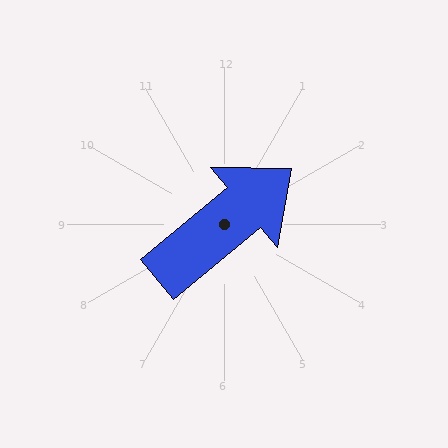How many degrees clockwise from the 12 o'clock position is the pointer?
Approximately 50 degrees.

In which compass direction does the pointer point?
Northeast.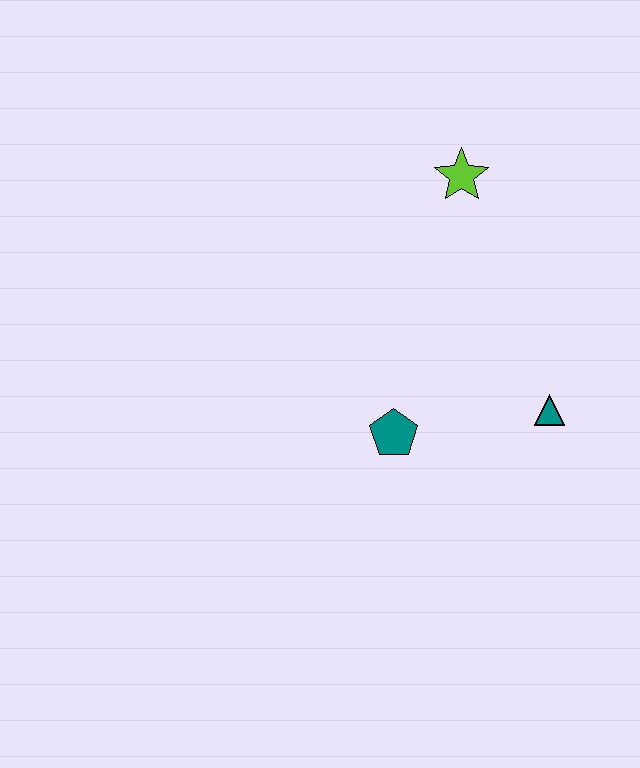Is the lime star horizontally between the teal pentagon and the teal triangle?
Yes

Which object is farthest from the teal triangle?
The lime star is farthest from the teal triangle.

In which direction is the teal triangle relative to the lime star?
The teal triangle is below the lime star.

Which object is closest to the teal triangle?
The teal pentagon is closest to the teal triangle.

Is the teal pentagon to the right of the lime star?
No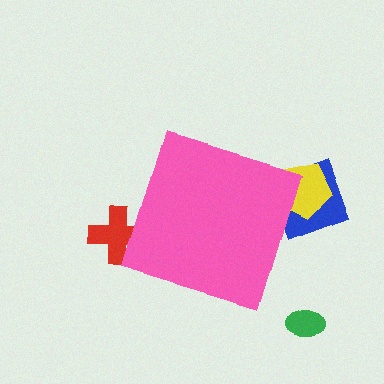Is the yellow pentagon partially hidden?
Yes, the yellow pentagon is partially hidden behind the pink diamond.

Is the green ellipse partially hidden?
No, the green ellipse is fully visible.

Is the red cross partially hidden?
Yes, the red cross is partially hidden behind the pink diamond.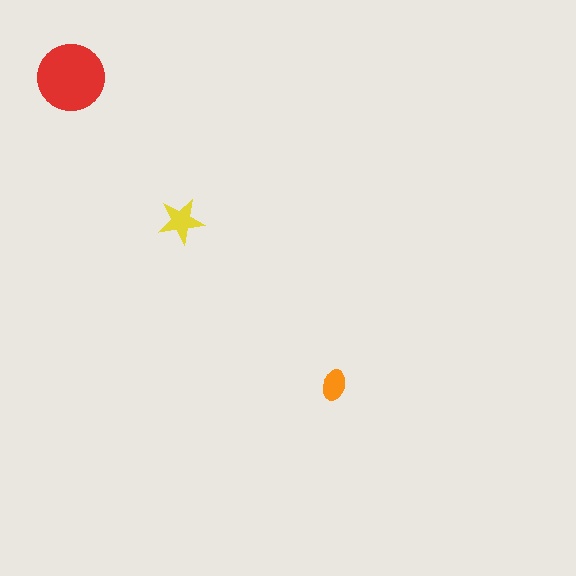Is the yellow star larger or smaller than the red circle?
Smaller.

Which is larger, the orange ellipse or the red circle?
The red circle.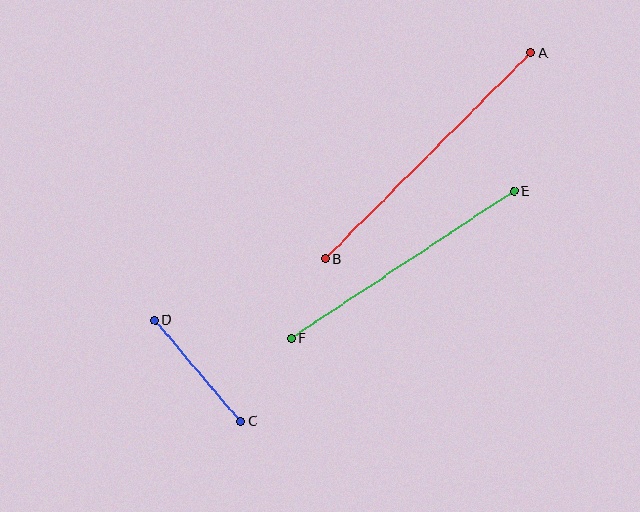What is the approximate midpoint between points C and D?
The midpoint is at approximately (197, 370) pixels.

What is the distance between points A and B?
The distance is approximately 291 pixels.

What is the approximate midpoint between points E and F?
The midpoint is at approximately (402, 265) pixels.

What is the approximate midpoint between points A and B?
The midpoint is at approximately (428, 156) pixels.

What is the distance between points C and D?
The distance is approximately 132 pixels.